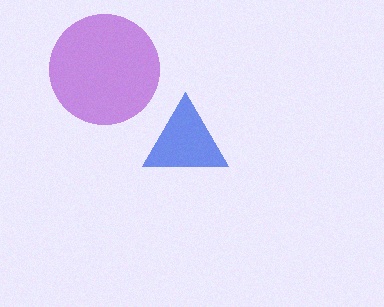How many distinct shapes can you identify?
There are 2 distinct shapes: a purple circle, a blue triangle.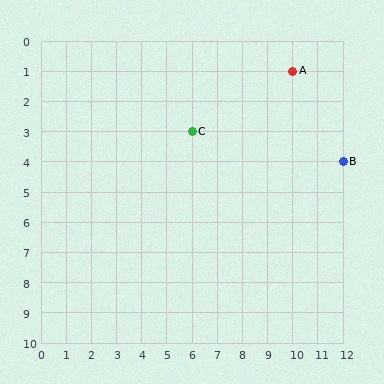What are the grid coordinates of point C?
Point C is at grid coordinates (6, 3).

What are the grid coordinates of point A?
Point A is at grid coordinates (10, 1).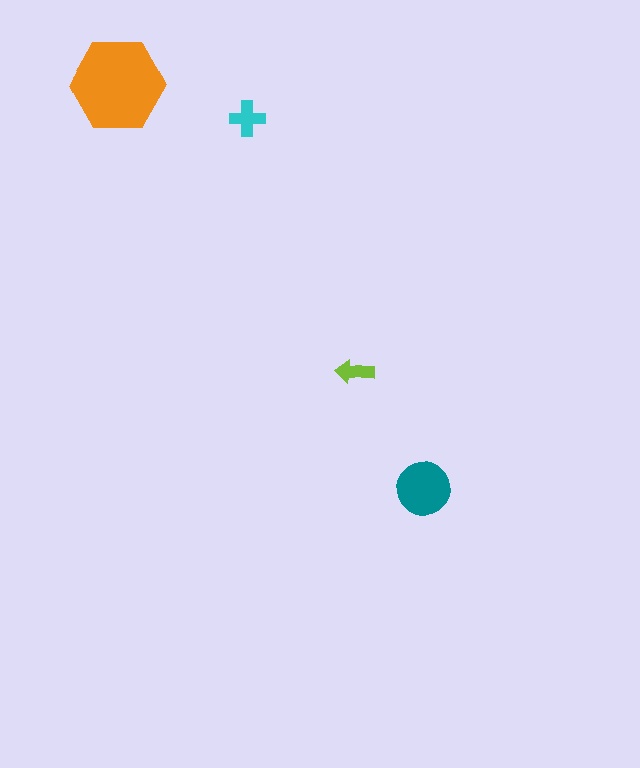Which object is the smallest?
The lime arrow.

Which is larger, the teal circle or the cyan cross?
The teal circle.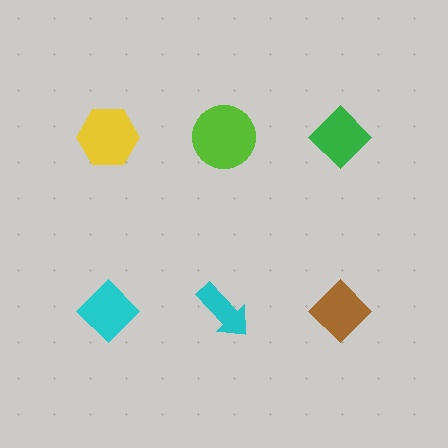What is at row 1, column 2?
A lime circle.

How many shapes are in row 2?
3 shapes.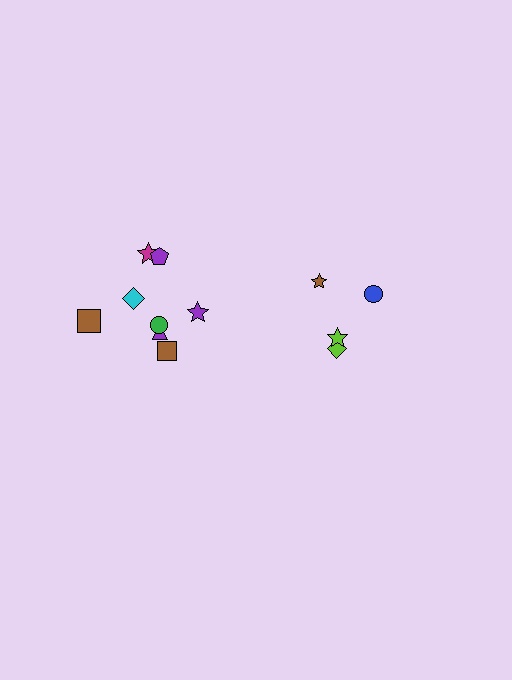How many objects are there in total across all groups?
There are 12 objects.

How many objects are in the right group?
There are 4 objects.